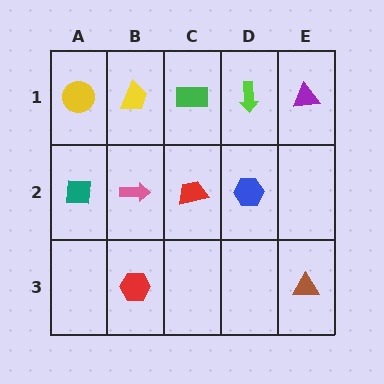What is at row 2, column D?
A blue hexagon.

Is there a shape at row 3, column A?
No, that cell is empty.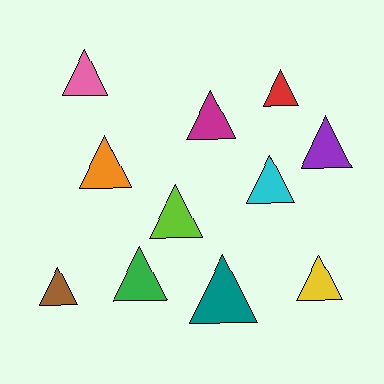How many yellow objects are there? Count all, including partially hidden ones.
There is 1 yellow object.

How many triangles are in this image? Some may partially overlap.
There are 11 triangles.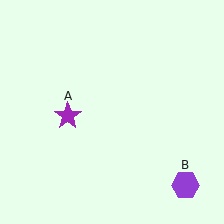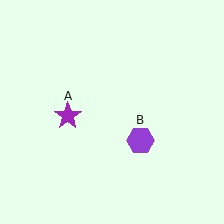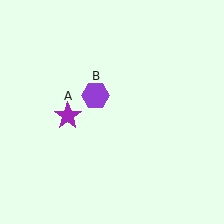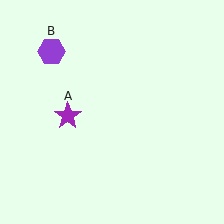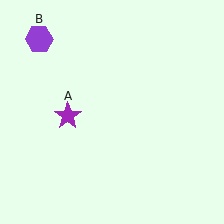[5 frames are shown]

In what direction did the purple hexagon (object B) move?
The purple hexagon (object B) moved up and to the left.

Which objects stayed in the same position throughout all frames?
Purple star (object A) remained stationary.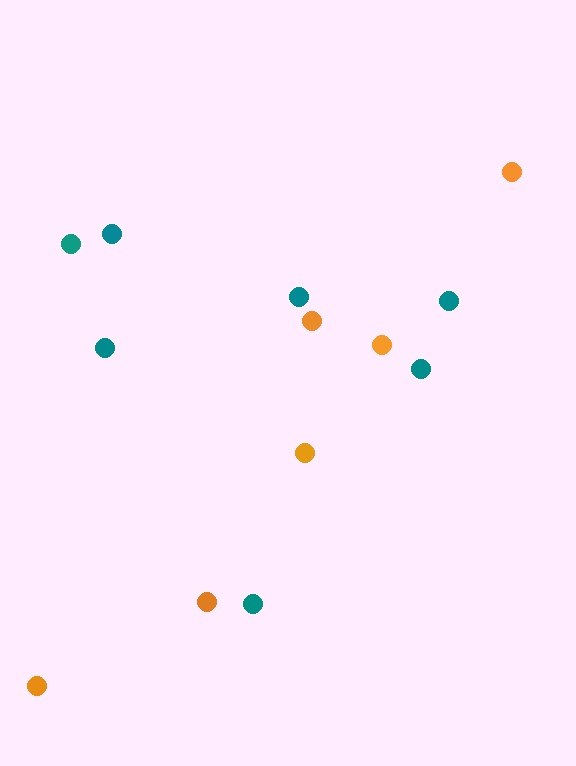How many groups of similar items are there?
There are 2 groups: one group of teal circles (7) and one group of orange circles (6).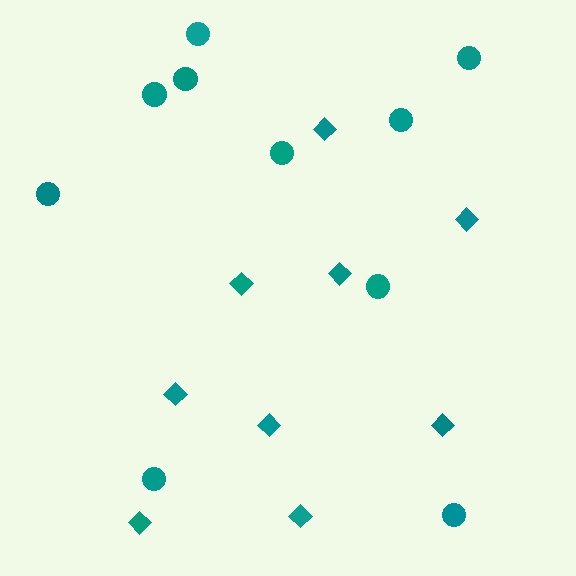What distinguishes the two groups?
There are 2 groups: one group of diamonds (9) and one group of circles (10).